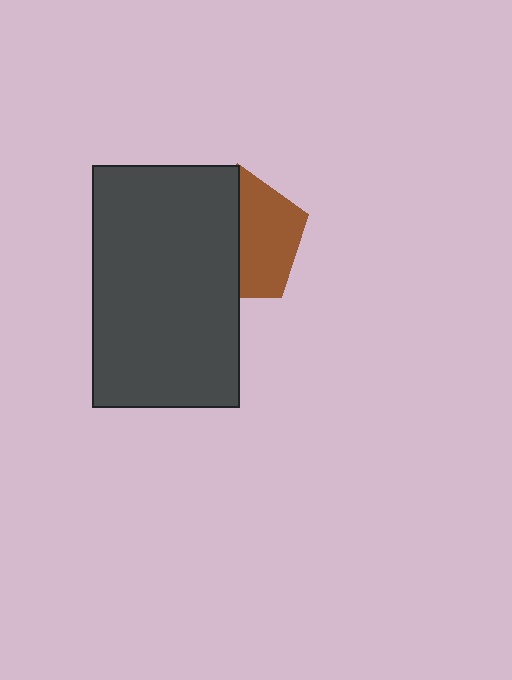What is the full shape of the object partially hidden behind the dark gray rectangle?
The partially hidden object is a brown pentagon.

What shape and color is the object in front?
The object in front is a dark gray rectangle.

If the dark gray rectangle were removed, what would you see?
You would see the complete brown pentagon.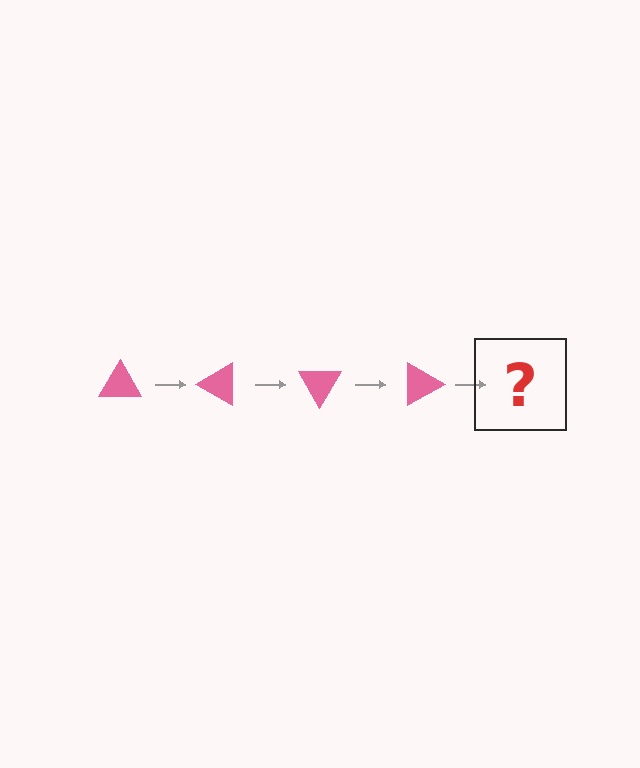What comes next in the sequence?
The next element should be a pink triangle rotated 120 degrees.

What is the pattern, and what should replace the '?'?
The pattern is that the triangle rotates 30 degrees each step. The '?' should be a pink triangle rotated 120 degrees.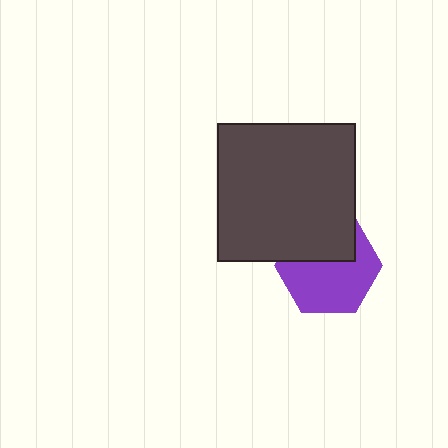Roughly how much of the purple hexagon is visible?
About half of it is visible (roughly 62%).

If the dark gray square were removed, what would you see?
You would see the complete purple hexagon.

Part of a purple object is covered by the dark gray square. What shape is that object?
It is a hexagon.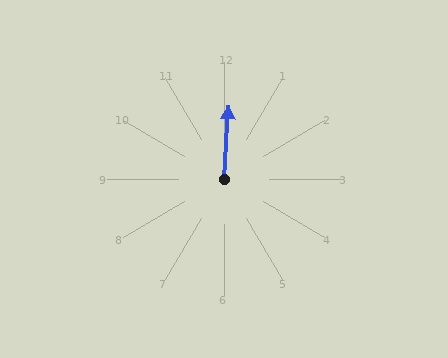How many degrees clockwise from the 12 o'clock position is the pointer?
Approximately 4 degrees.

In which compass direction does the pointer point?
North.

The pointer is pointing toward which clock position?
Roughly 12 o'clock.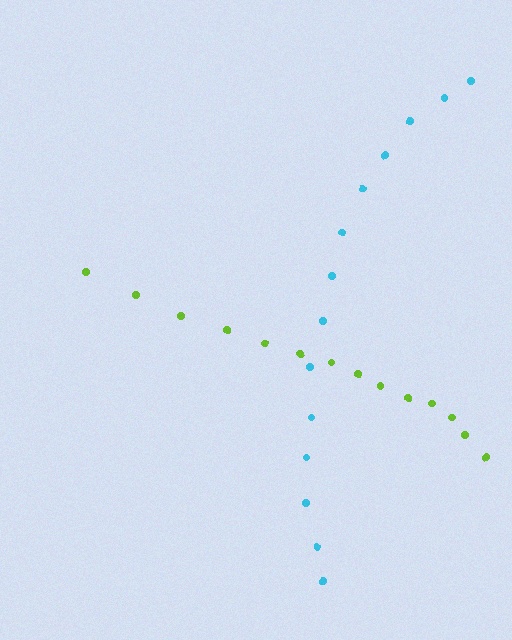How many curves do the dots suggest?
There are 2 distinct paths.